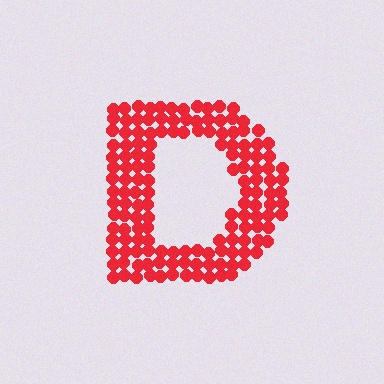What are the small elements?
The small elements are circles.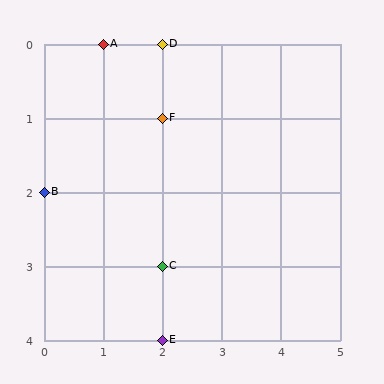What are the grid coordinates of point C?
Point C is at grid coordinates (2, 3).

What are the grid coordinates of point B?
Point B is at grid coordinates (0, 2).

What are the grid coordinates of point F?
Point F is at grid coordinates (2, 1).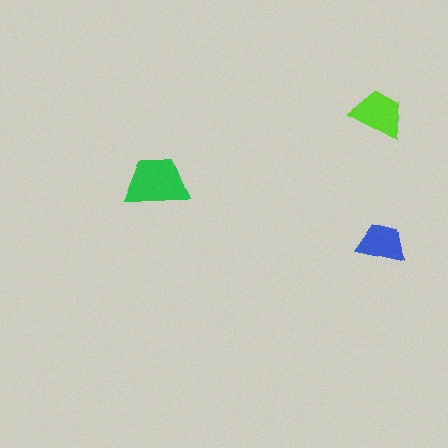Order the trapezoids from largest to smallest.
the green one, the lime one, the blue one.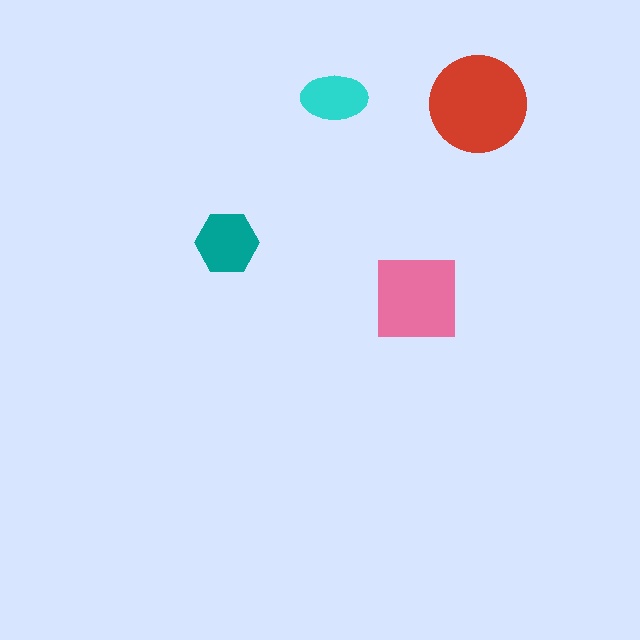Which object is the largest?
The red circle.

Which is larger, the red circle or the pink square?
The red circle.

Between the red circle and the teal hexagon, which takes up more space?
The red circle.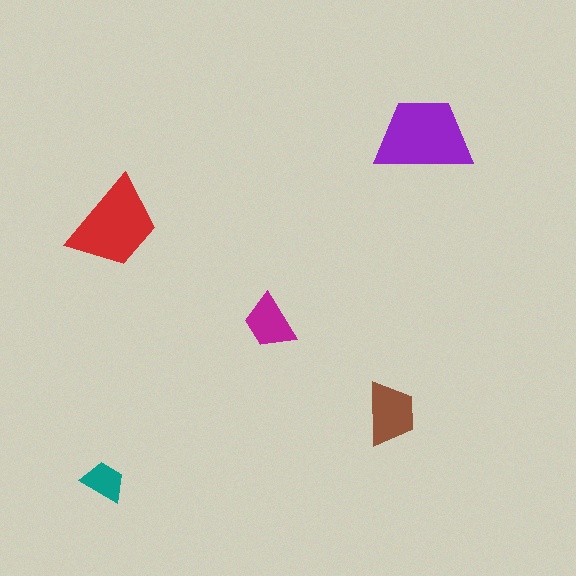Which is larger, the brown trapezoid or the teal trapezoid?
The brown one.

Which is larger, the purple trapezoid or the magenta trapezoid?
The purple one.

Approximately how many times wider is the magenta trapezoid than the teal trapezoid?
About 1.5 times wider.